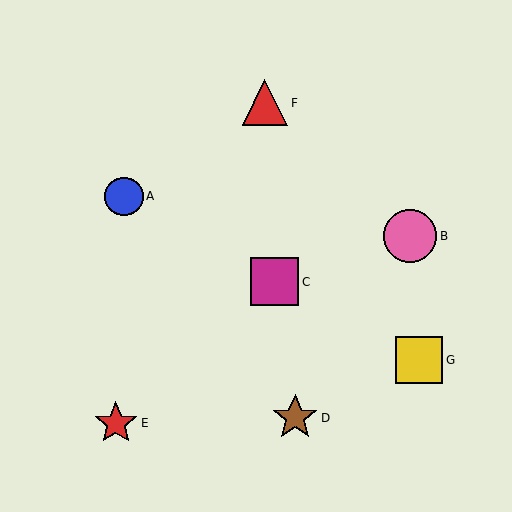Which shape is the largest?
The pink circle (labeled B) is the largest.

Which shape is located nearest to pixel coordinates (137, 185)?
The blue circle (labeled A) at (124, 196) is nearest to that location.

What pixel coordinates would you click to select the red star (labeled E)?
Click at (116, 423) to select the red star E.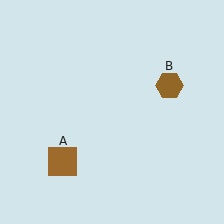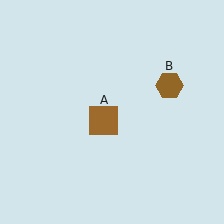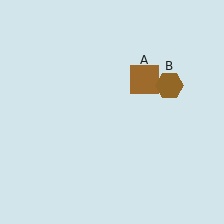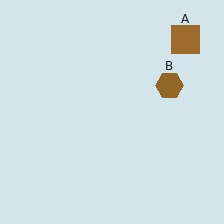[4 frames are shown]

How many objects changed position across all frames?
1 object changed position: brown square (object A).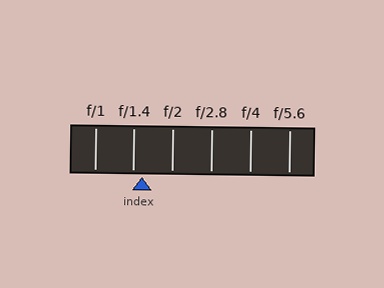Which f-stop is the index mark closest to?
The index mark is closest to f/1.4.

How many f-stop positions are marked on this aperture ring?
There are 6 f-stop positions marked.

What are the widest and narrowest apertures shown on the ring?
The widest aperture shown is f/1 and the narrowest is f/5.6.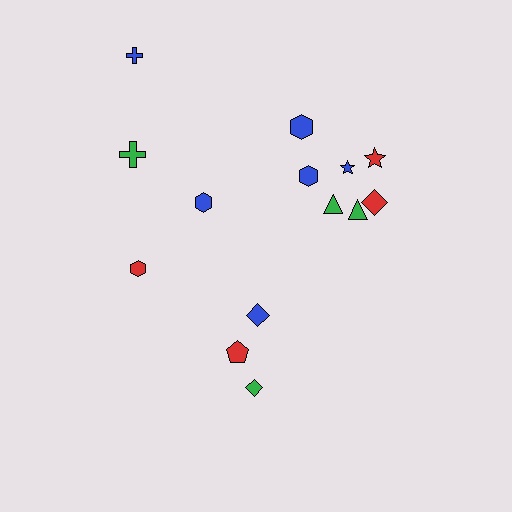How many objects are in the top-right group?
There are 7 objects.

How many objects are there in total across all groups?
There are 14 objects.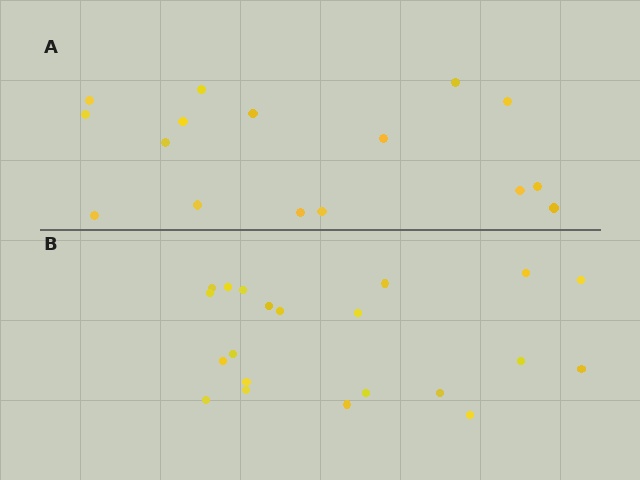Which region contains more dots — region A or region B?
Region B (the bottom region) has more dots.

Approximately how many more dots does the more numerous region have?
Region B has about 5 more dots than region A.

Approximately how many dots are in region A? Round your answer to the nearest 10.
About 20 dots. (The exact count is 16, which rounds to 20.)